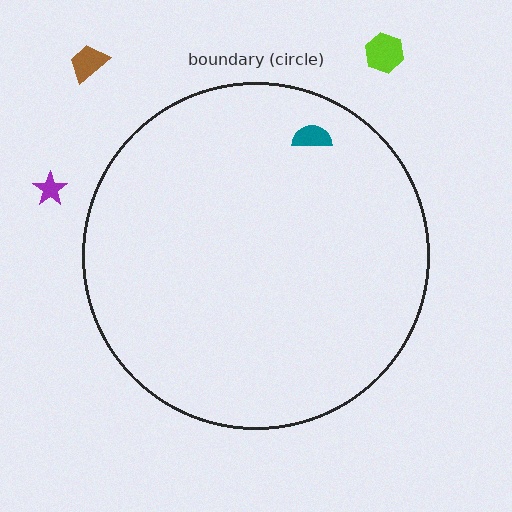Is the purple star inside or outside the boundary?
Outside.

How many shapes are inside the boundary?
1 inside, 3 outside.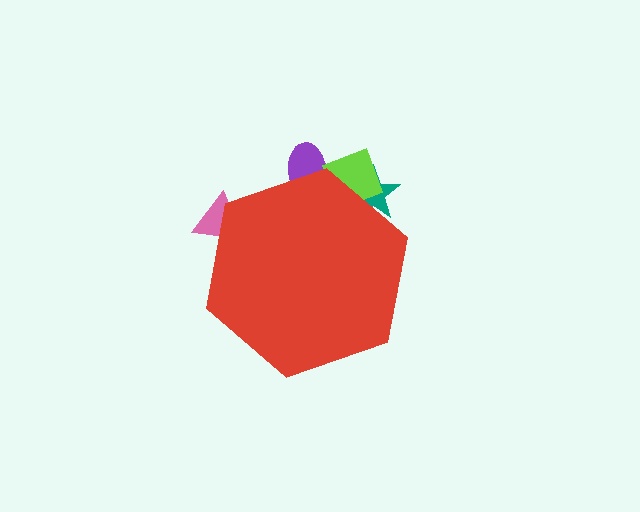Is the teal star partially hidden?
Yes, the teal star is partially hidden behind the red hexagon.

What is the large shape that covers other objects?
A red hexagon.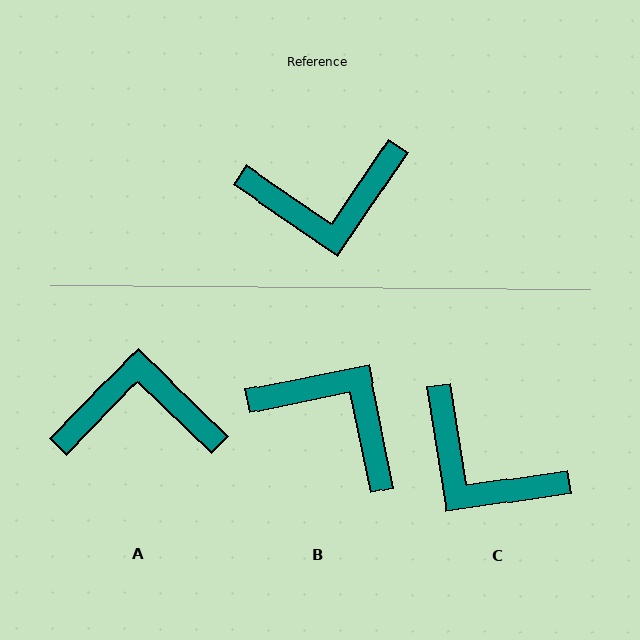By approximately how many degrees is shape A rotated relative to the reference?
Approximately 170 degrees counter-clockwise.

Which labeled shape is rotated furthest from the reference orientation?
A, about 170 degrees away.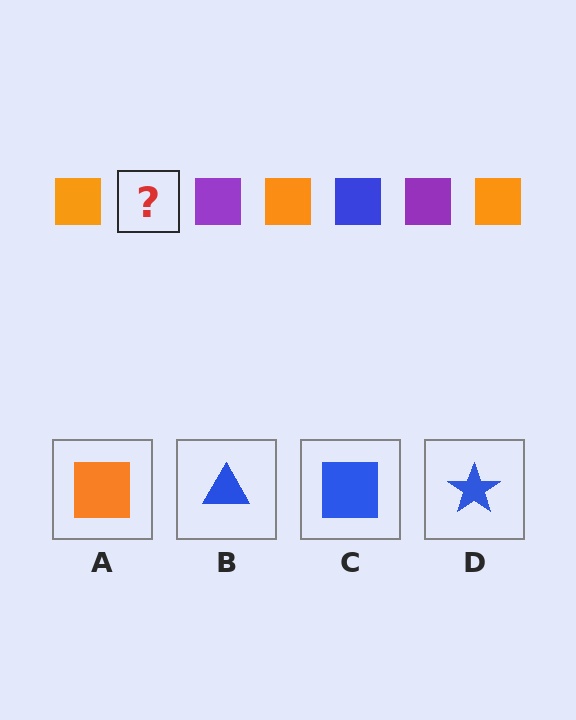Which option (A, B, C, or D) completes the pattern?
C.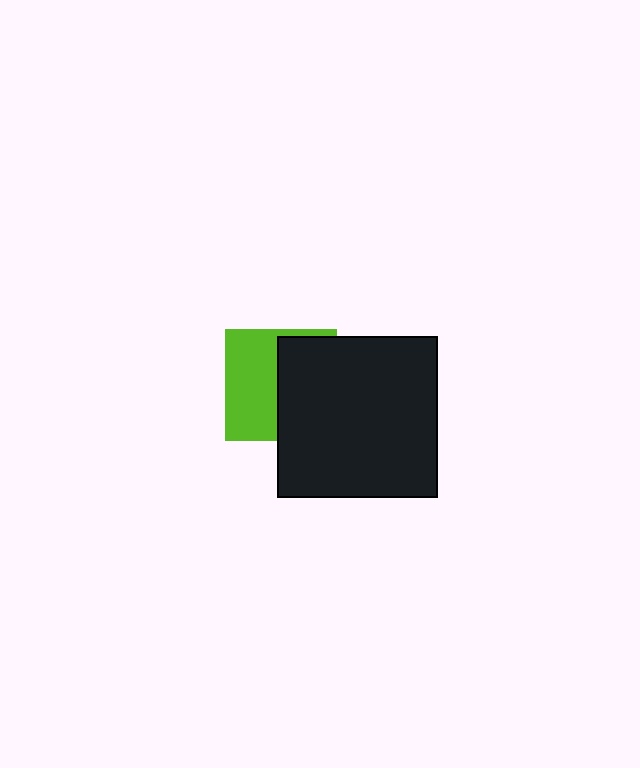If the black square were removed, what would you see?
You would see the complete lime square.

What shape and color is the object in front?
The object in front is a black square.